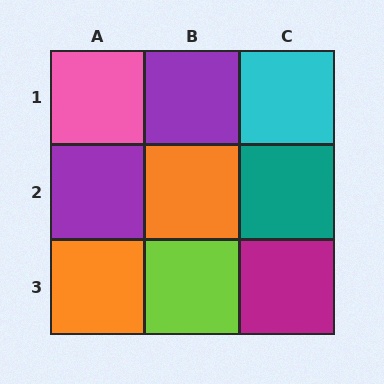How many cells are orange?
2 cells are orange.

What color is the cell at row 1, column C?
Cyan.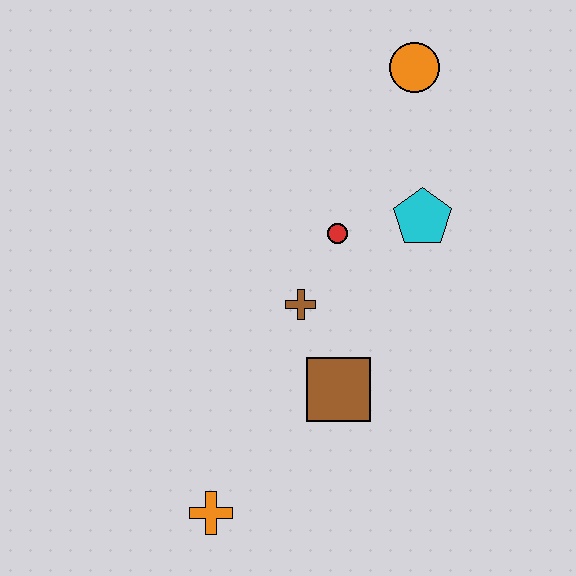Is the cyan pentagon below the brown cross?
No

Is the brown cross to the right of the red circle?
No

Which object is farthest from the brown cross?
The orange circle is farthest from the brown cross.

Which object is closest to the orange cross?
The brown square is closest to the orange cross.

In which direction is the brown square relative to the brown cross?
The brown square is below the brown cross.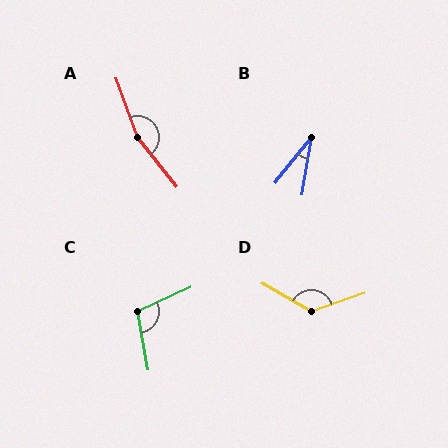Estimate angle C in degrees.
Approximately 105 degrees.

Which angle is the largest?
A, at approximately 161 degrees.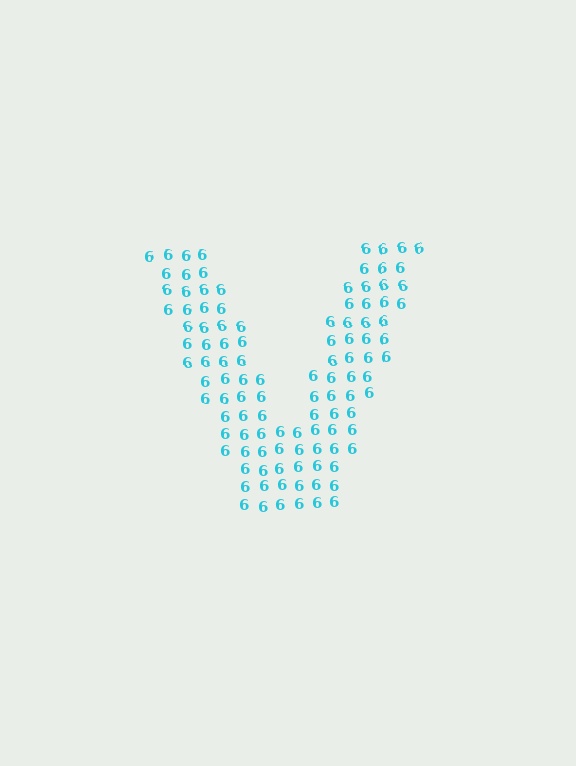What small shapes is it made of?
It is made of small digit 6's.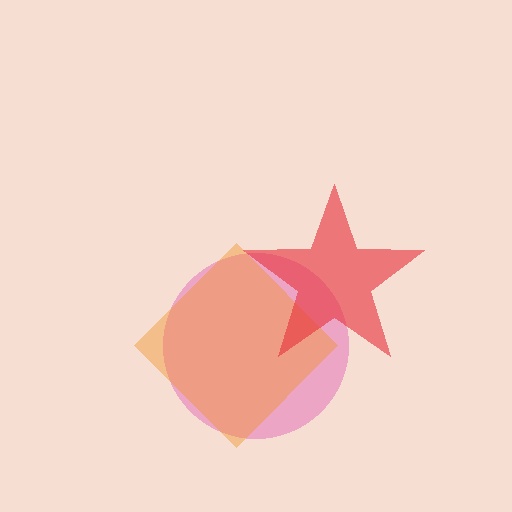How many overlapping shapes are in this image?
There are 3 overlapping shapes in the image.